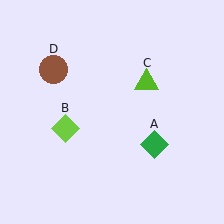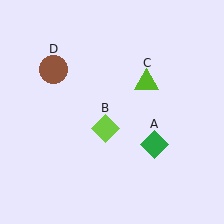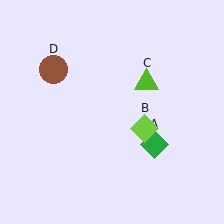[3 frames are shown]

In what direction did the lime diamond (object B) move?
The lime diamond (object B) moved right.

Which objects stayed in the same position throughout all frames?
Green diamond (object A) and lime triangle (object C) and brown circle (object D) remained stationary.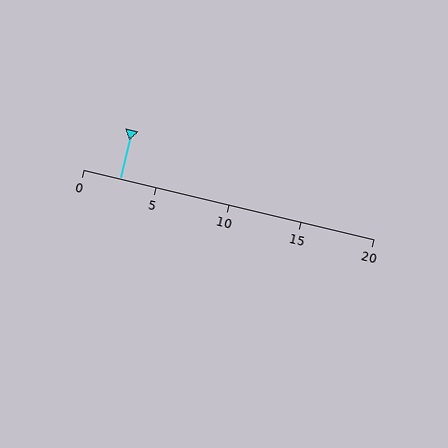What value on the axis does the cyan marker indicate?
The marker indicates approximately 2.5.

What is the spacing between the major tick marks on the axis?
The major ticks are spaced 5 apart.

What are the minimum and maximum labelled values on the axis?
The axis runs from 0 to 20.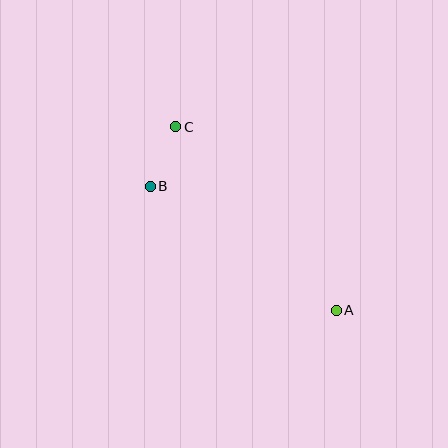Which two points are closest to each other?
Points B and C are closest to each other.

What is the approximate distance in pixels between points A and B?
The distance between A and B is approximately 224 pixels.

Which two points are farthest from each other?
Points A and C are farthest from each other.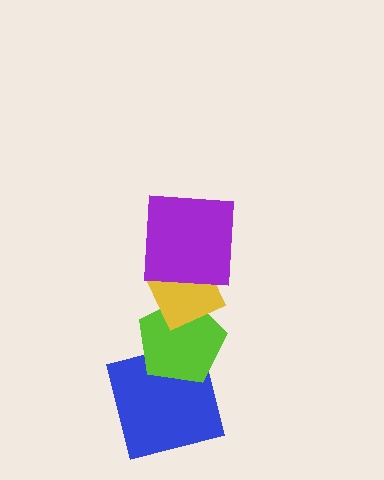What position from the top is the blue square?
The blue square is 4th from the top.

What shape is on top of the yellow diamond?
The purple square is on top of the yellow diamond.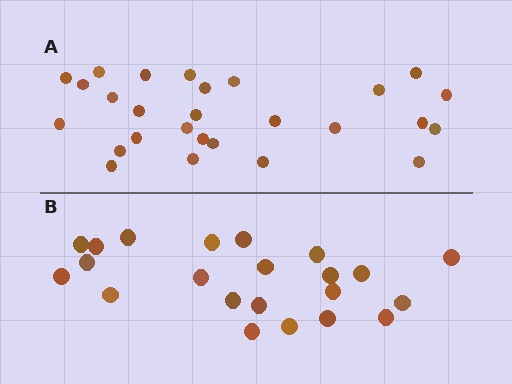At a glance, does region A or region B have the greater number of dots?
Region A (the top region) has more dots.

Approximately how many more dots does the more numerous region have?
Region A has about 5 more dots than region B.